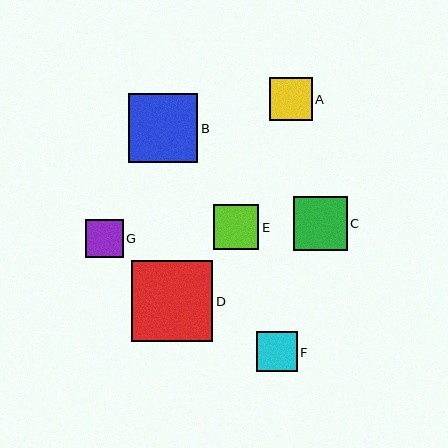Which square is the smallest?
Square G is the smallest with a size of approximately 38 pixels.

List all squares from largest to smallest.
From largest to smallest: D, B, C, E, A, F, G.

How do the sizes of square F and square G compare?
Square F and square G are approximately the same size.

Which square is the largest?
Square D is the largest with a size of approximately 81 pixels.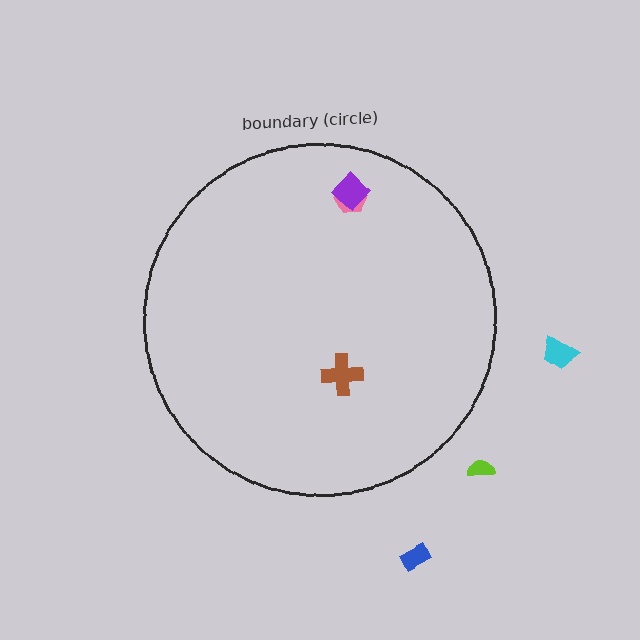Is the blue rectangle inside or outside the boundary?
Outside.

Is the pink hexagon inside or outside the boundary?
Inside.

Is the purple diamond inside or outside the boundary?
Inside.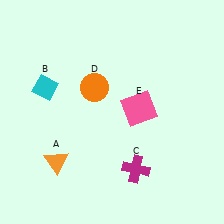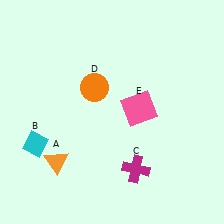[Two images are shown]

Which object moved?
The cyan diamond (B) moved down.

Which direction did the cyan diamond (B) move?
The cyan diamond (B) moved down.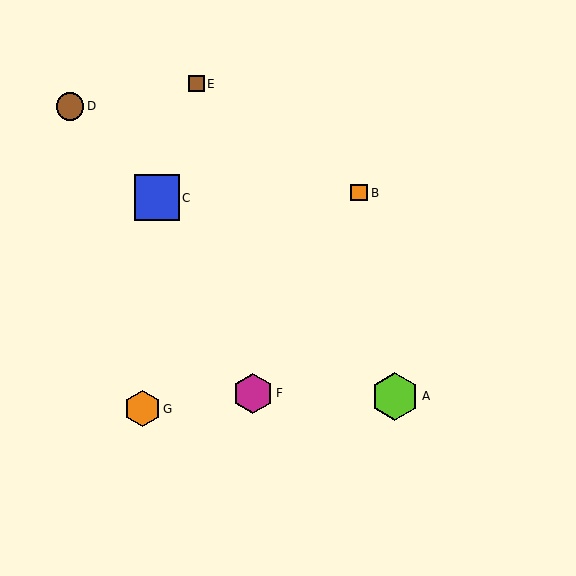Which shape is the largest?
The lime hexagon (labeled A) is the largest.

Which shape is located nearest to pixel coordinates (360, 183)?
The orange square (labeled B) at (359, 193) is nearest to that location.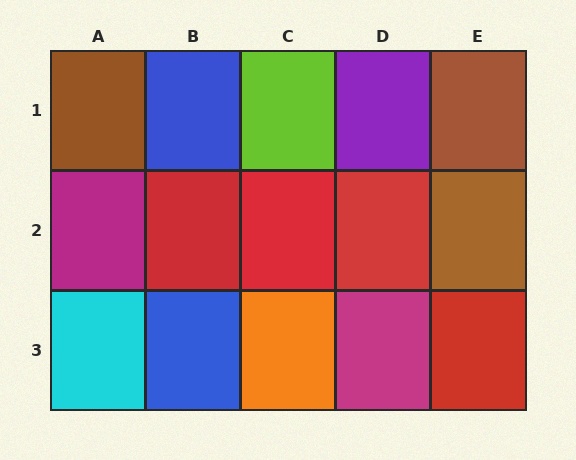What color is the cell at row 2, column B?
Red.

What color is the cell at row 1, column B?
Blue.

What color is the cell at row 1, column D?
Purple.